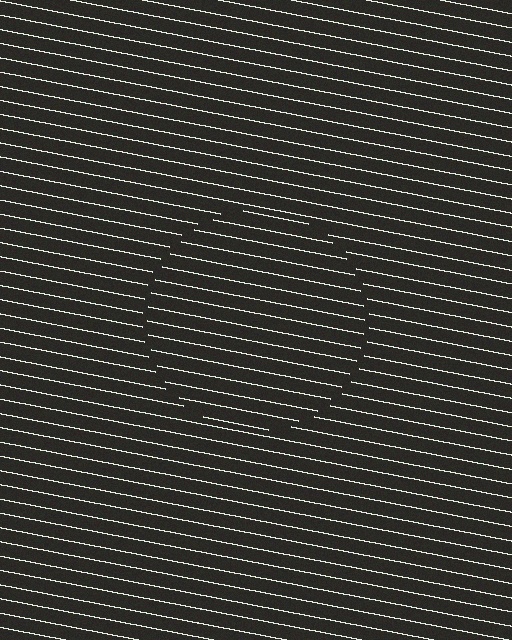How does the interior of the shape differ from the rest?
The interior of the shape contains the same grating, shifted by half a period — the contour is defined by the phase discontinuity where line-ends from the inner and outer gratings abut.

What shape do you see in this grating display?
An illusory circle. The interior of the shape contains the same grating, shifted by half a period — the contour is defined by the phase discontinuity where line-ends from the inner and outer gratings abut.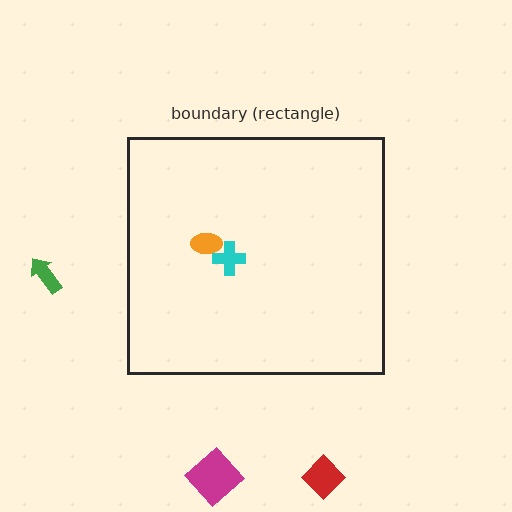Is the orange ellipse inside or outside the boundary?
Inside.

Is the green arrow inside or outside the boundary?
Outside.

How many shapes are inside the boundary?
2 inside, 3 outside.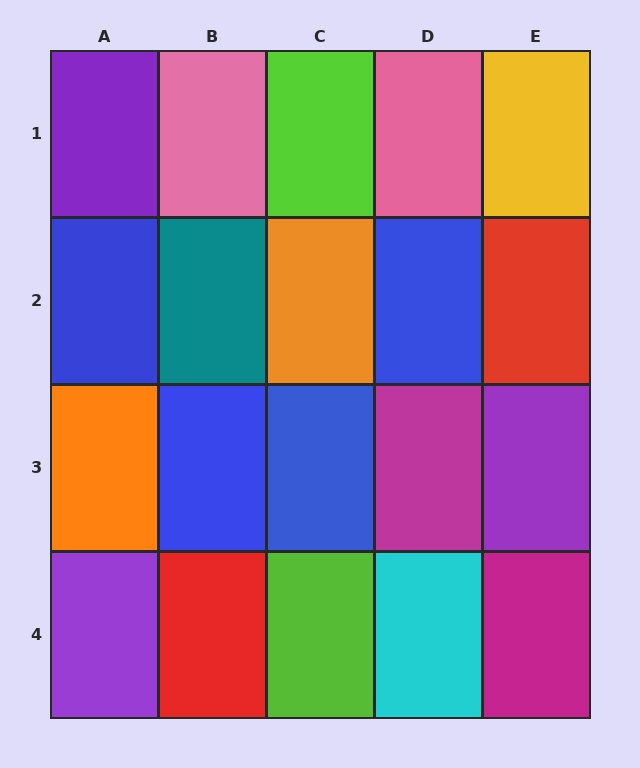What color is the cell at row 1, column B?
Pink.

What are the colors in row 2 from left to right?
Blue, teal, orange, blue, red.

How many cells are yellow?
1 cell is yellow.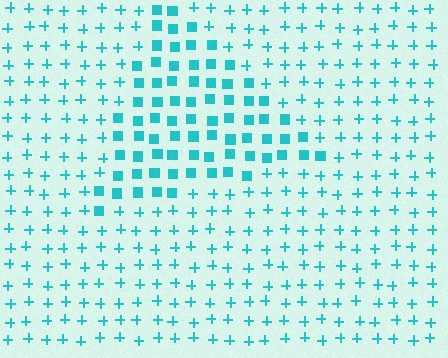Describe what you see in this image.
The image is filled with small cyan elements arranged in a uniform grid. A triangle-shaped region contains squares, while the surrounding area contains plus signs. The boundary is defined purely by the change in element shape.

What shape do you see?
I see a triangle.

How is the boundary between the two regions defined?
The boundary is defined by a change in element shape: squares inside vs. plus signs outside. All elements share the same color and spacing.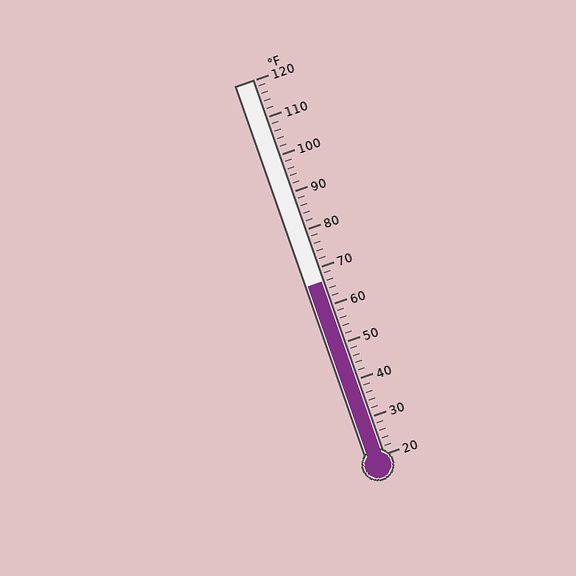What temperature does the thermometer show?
The thermometer shows approximately 66°F.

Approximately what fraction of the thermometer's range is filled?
The thermometer is filled to approximately 45% of its range.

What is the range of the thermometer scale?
The thermometer scale ranges from 20°F to 120°F.